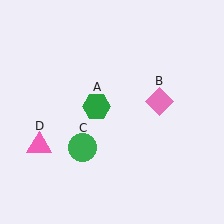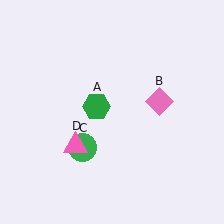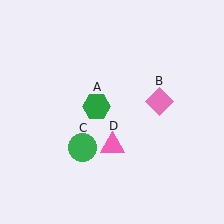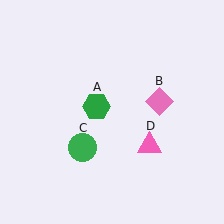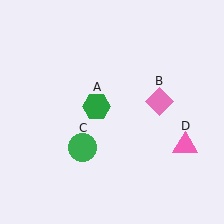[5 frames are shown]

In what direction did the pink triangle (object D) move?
The pink triangle (object D) moved right.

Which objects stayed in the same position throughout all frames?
Green hexagon (object A) and pink diamond (object B) and green circle (object C) remained stationary.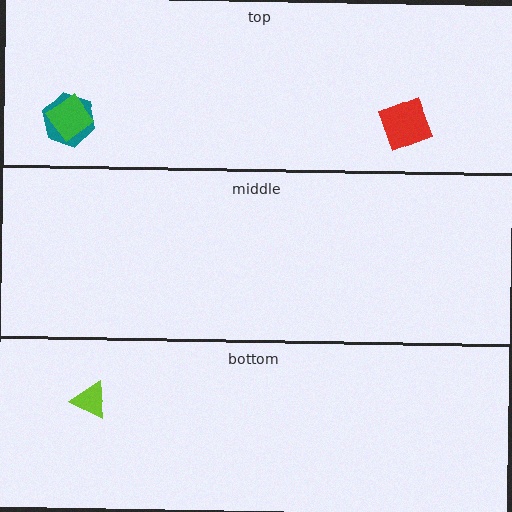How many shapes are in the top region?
3.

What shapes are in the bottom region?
The lime triangle.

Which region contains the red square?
The top region.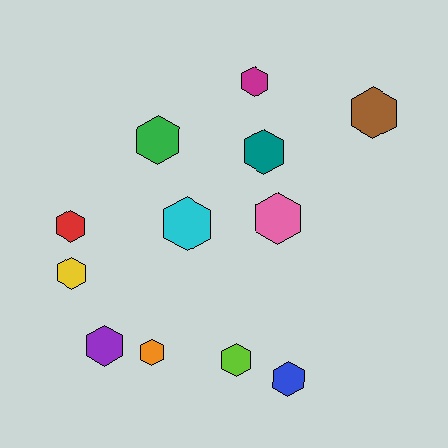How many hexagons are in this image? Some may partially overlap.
There are 12 hexagons.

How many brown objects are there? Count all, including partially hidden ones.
There is 1 brown object.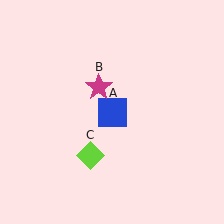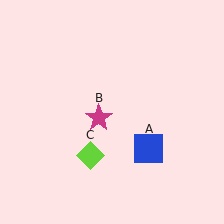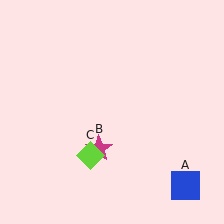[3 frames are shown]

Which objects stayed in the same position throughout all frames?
Lime diamond (object C) remained stationary.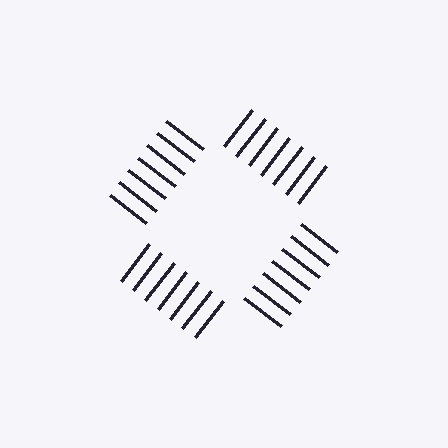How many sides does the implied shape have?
4 sides — the line-ends trace a square.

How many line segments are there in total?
28 — 7 along each of the 4 edges.